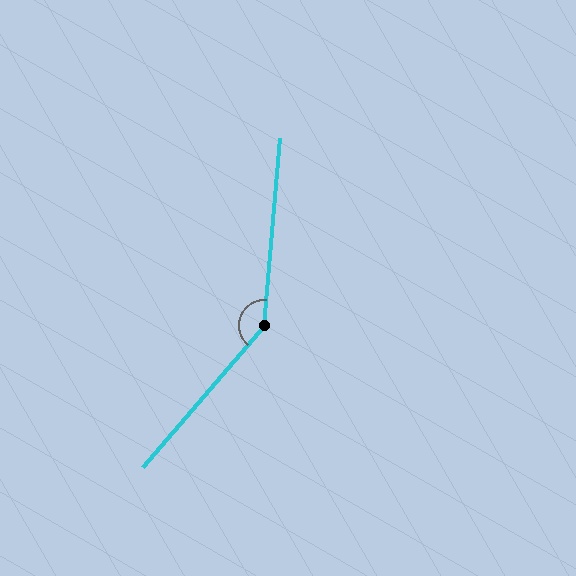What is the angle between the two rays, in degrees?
Approximately 144 degrees.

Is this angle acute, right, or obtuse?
It is obtuse.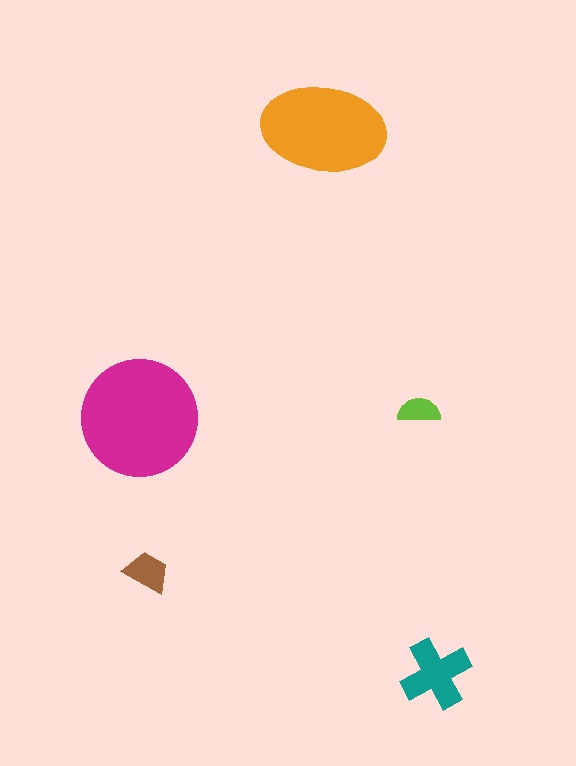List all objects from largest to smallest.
The magenta circle, the orange ellipse, the teal cross, the brown trapezoid, the lime semicircle.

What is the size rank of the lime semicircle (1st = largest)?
5th.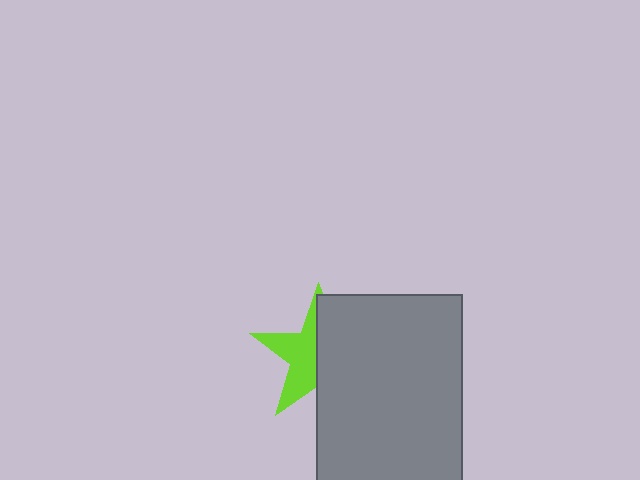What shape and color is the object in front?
The object in front is a gray rectangle.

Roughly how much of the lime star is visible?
About half of it is visible (roughly 46%).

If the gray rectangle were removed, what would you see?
You would see the complete lime star.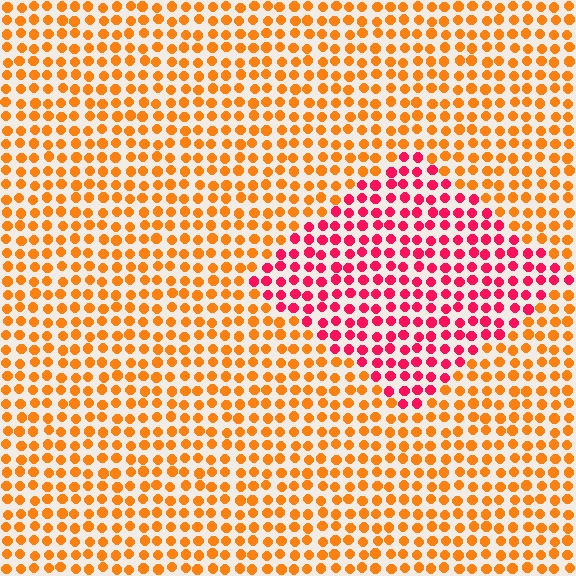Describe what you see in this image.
The image is filled with small orange elements in a uniform arrangement. A diamond-shaped region is visible where the elements are tinted to a slightly different hue, forming a subtle color boundary.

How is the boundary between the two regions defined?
The boundary is defined purely by a slight shift in hue (about 48 degrees). Spacing, size, and orientation are identical on both sides.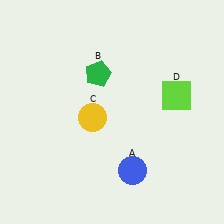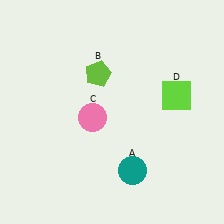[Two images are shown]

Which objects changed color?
A changed from blue to teal. B changed from green to lime. C changed from yellow to pink.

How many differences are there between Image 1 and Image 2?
There are 3 differences between the two images.